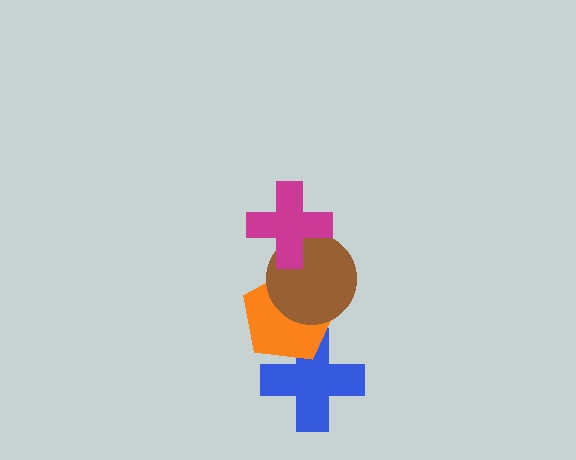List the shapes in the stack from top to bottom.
From top to bottom: the magenta cross, the brown circle, the orange pentagon, the blue cross.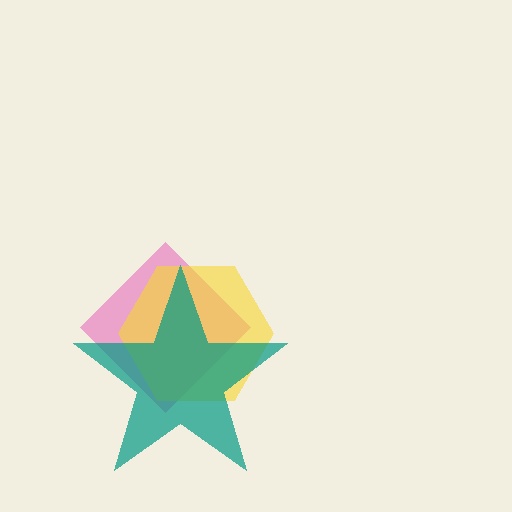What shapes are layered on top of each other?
The layered shapes are: a pink diamond, a yellow hexagon, a teal star.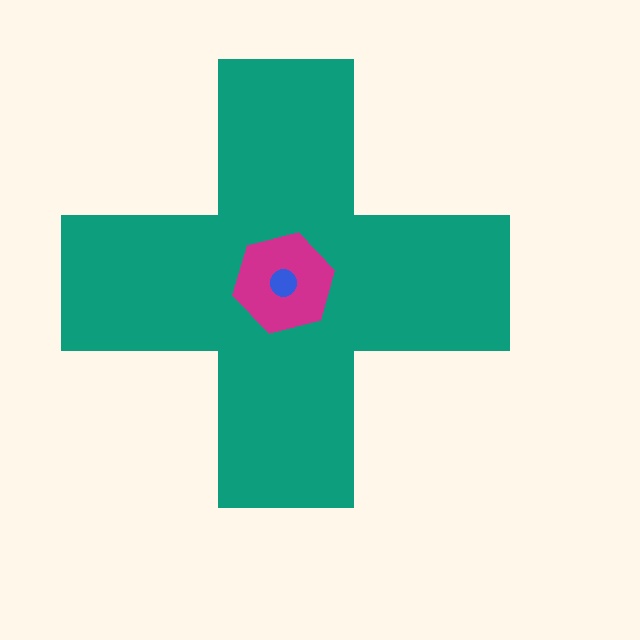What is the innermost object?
The blue circle.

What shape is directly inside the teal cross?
The magenta hexagon.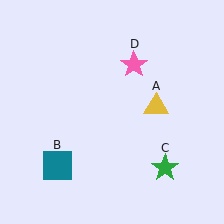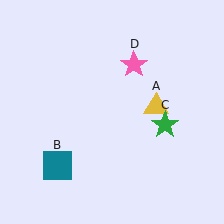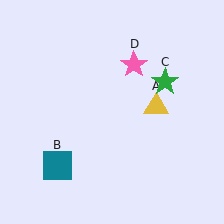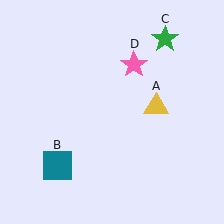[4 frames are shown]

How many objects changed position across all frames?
1 object changed position: green star (object C).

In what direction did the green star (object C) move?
The green star (object C) moved up.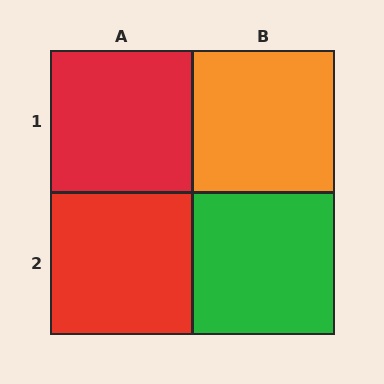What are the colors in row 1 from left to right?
Red, orange.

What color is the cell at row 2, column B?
Green.